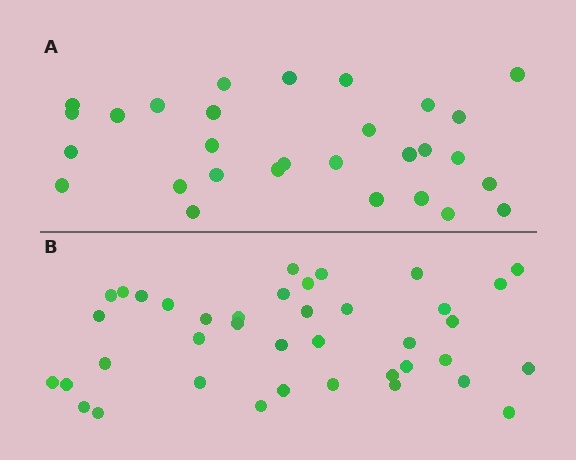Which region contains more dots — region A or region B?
Region B (the bottom region) has more dots.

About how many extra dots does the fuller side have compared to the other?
Region B has roughly 10 or so more dots than region A.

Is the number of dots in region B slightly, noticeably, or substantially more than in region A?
Region B has noticeably more, but not dramatically so. The ratio is roughly 1.3 to 1.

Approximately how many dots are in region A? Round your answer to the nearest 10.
About 30 dots. (The exact count is 29, which rounds to 30.)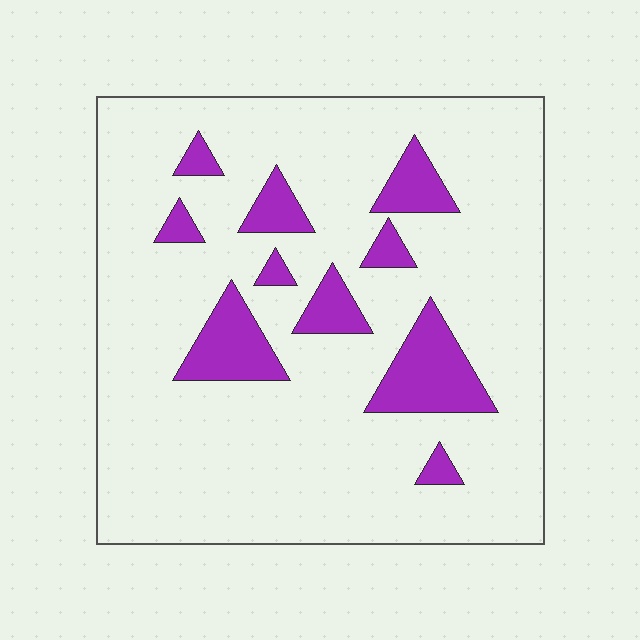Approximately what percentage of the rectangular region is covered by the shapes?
Approximately 15%.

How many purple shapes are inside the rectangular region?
10.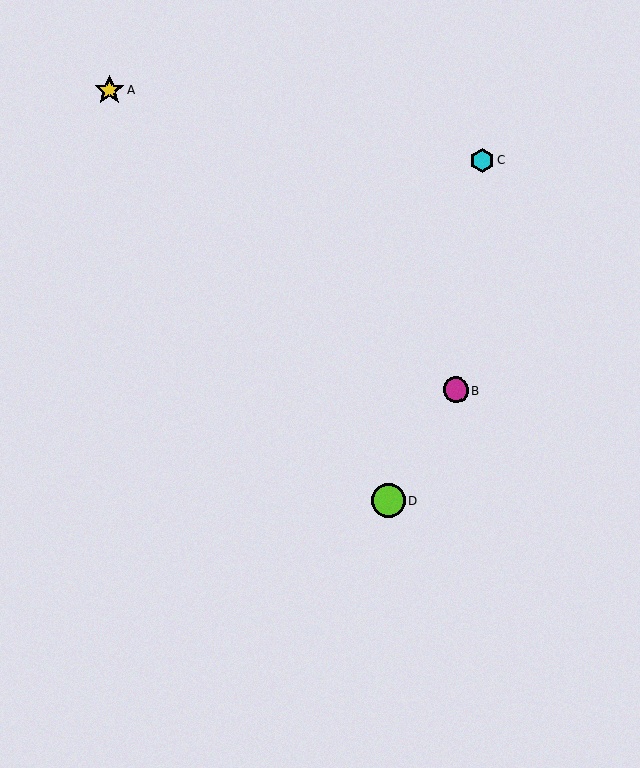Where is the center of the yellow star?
The center of the yellow star is at (109, 90).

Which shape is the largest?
The lime circle (labeled D) is the largest.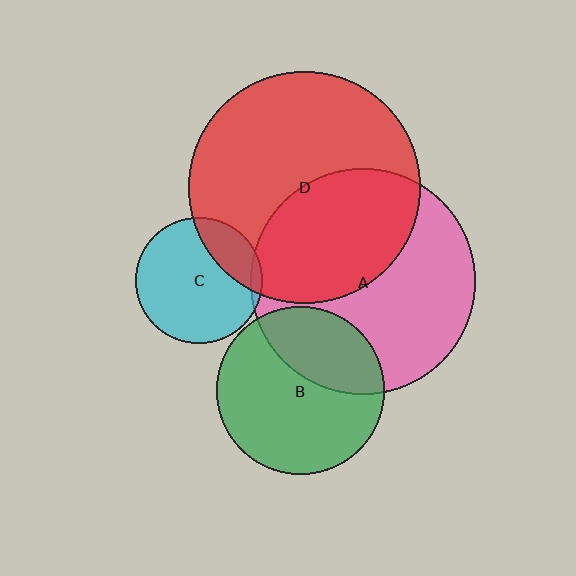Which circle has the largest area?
Circle D (red).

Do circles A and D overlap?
Yes.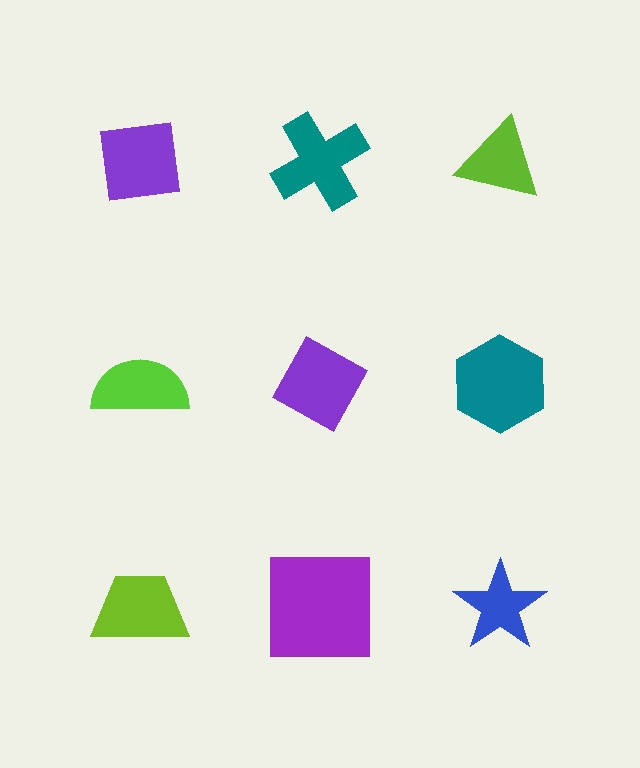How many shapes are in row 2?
3 shapes.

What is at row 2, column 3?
A teal hexagon.